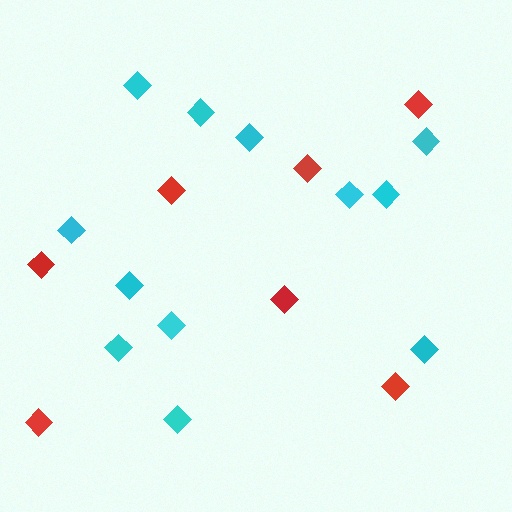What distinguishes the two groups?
There are 2 groups: one group of red diamonds (7) and one group of cyan diamonds (12).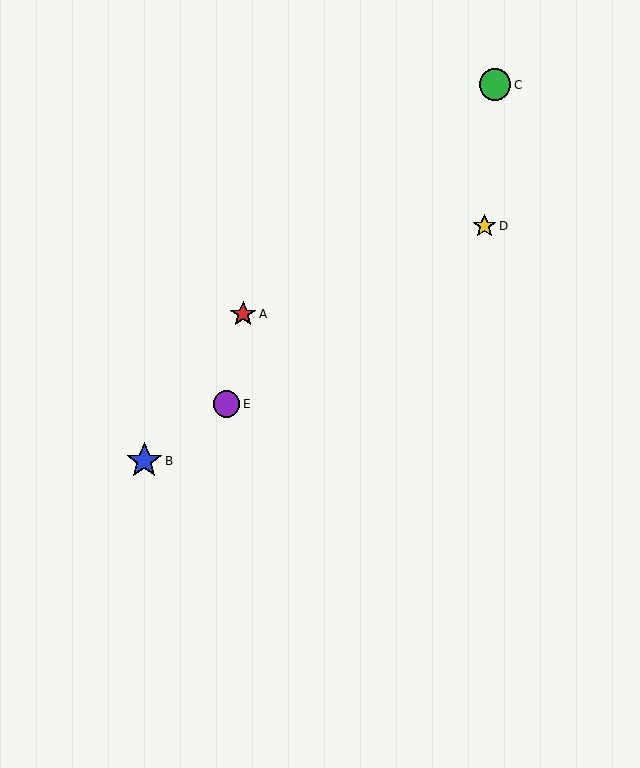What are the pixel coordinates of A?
Object A is at (243, 314).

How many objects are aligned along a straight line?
3 objects (B, D, E) are aligned along a straight line.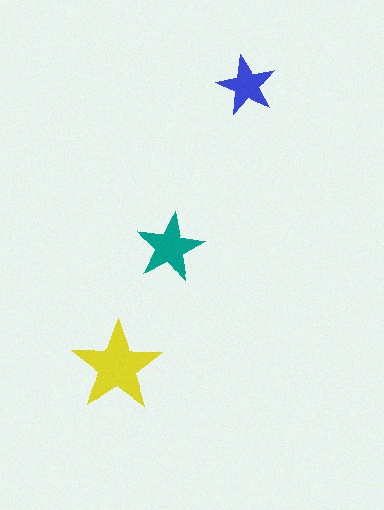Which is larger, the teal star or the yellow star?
The yellow one.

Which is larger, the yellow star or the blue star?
The yellow one.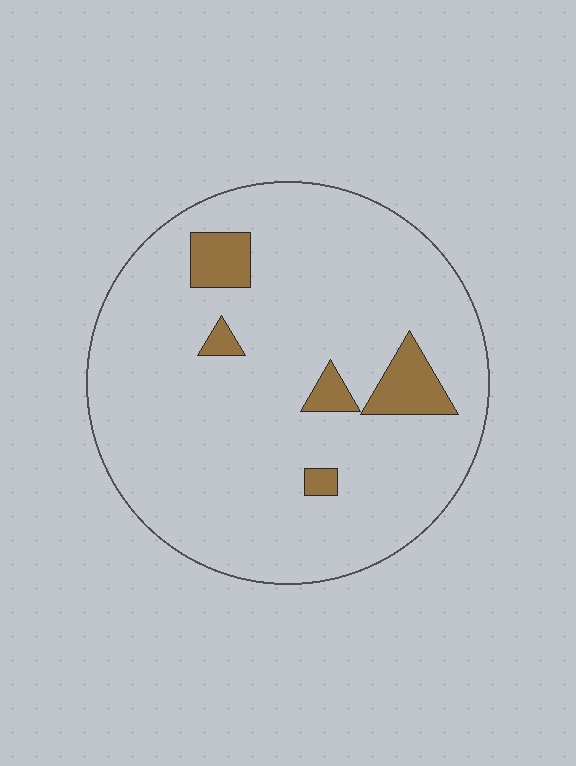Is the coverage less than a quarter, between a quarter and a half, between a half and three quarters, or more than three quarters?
Less than a quarter.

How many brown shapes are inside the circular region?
5.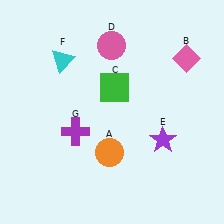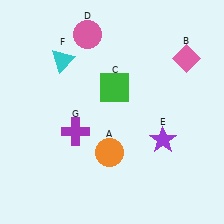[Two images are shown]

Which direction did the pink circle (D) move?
The pink circle (D) moved left.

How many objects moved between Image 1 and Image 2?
1 object moved between the two images.